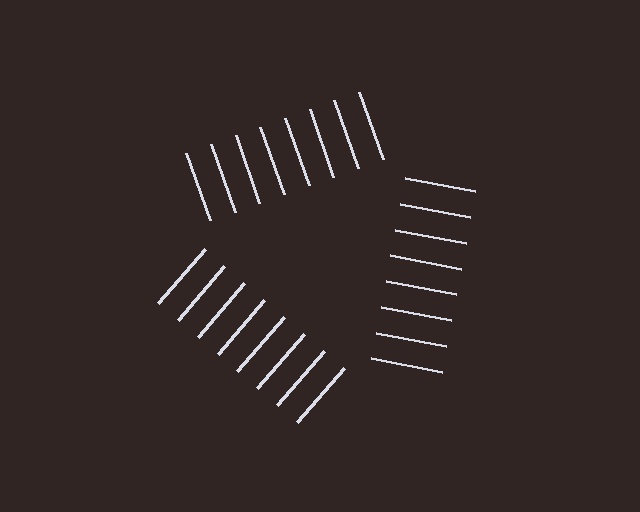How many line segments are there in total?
24 — 8 along each of the 3 edges.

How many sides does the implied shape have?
3 sides — the line-ends trace a triangle.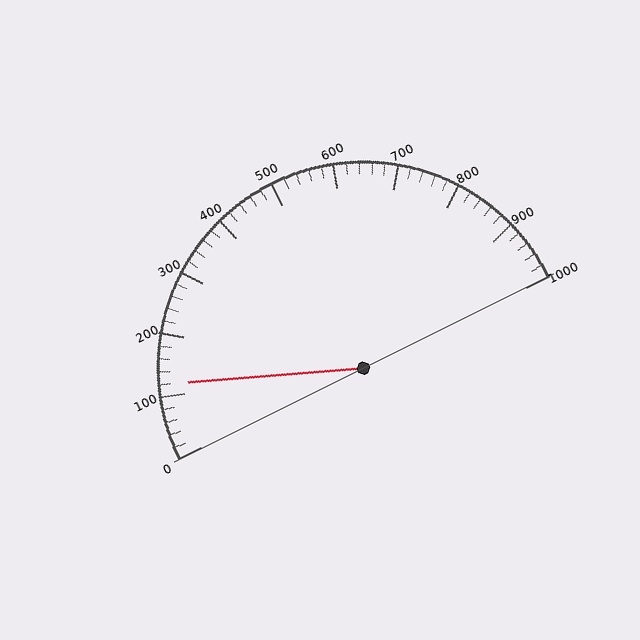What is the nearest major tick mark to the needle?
The nearest major tick mark is 100.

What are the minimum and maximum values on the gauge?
The gauge ranges from 0 to 1000.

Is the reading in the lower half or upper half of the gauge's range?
The reading is in the lower half of the range (0 to 1000).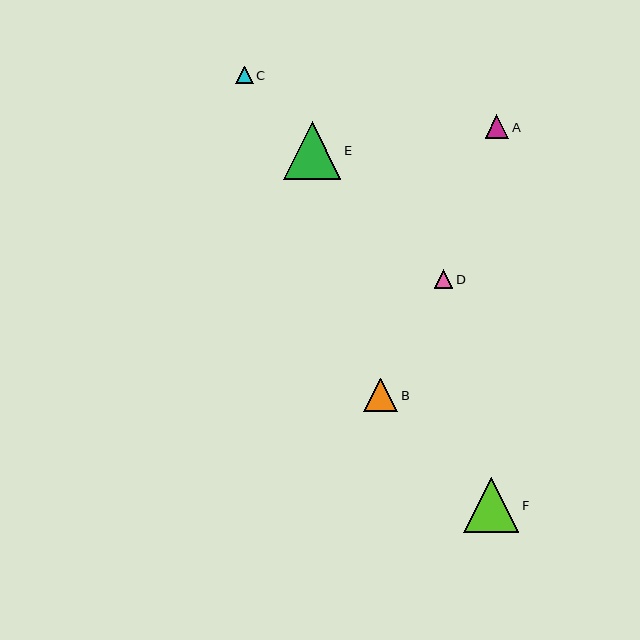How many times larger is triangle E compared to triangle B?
Triangle E is approximately 1.7 times the size of triangle B.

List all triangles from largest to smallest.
From largest to smallest: E, F, B, A, D, C.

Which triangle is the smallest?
Triangle C is the smallest with a size of approximately 17 pixels.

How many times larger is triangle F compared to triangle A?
Triangle F is approximately 2.3 times the size of triangle A.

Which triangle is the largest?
Triangle E is the largest with a size of approximately 57 pixels.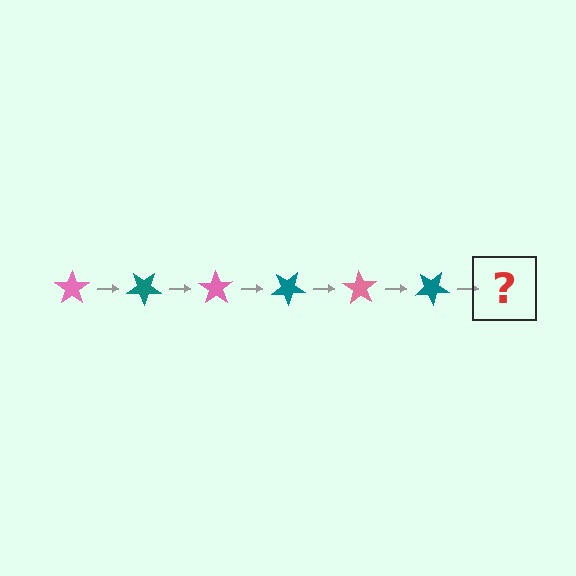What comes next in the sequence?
The next element should be a pink star, rotated 210 degrees from the start.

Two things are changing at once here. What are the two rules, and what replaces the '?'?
The two rules are that it rotates 35 degrees each step and the color cycles through pink and teal. The '?' should be a pink star, rotated 210 degrees from the start.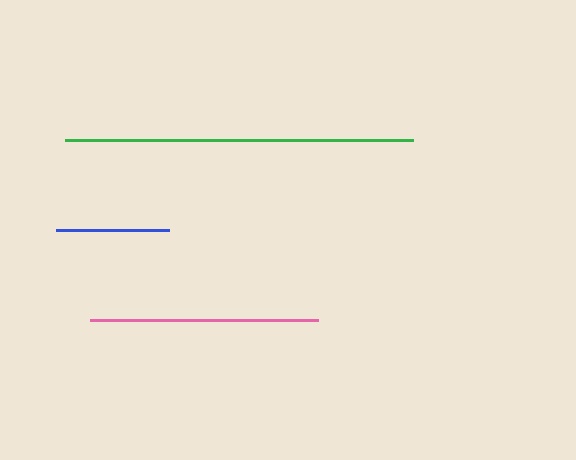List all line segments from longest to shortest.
From longest to shortest: green, pink, blue.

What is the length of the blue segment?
The blue segment is approximately 113 pixels long.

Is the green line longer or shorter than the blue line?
The green line is longer than the blue line.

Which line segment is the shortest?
The blue line is the shortest at approximately 113 pixels.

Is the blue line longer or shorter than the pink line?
The pink line is longer than the blue line.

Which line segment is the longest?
The green line is the longest at approximately 348 pixels.